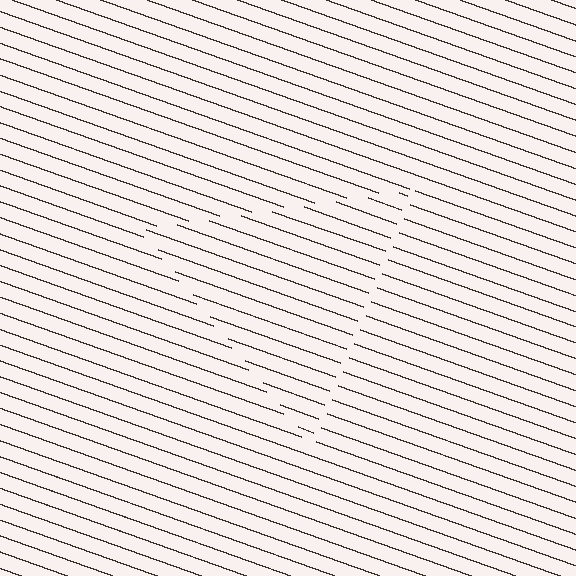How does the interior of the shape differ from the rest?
The interior of the shape contains the same grating, shifted by half a period — the contour is defined by the phase discontinuity where line-ends from the inner and outer gratings abut.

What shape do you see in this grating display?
An illusory triangle. The interior of the shape contains the same grating, shifted by half a period — the contour is defined by the phase discontinuity where line-ends from the inner and outer gratings abut.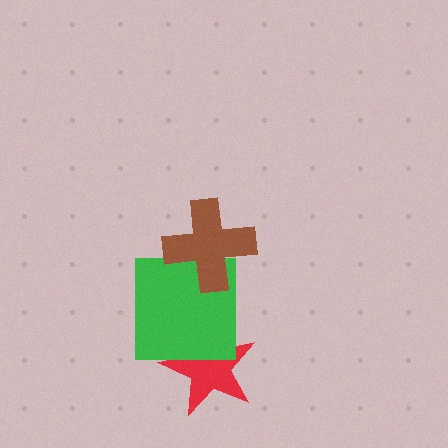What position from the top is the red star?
The red star is 3rd from the top.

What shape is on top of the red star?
The green square is on top of the red star.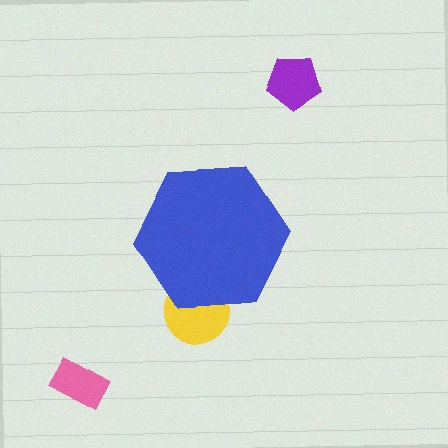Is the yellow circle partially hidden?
Yes, the yellow circle is partially hidden behind the blue hexagon.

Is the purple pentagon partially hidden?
No, the purple pentagon is fully visible.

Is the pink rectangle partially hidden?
No, the pink rectangle is fully visible.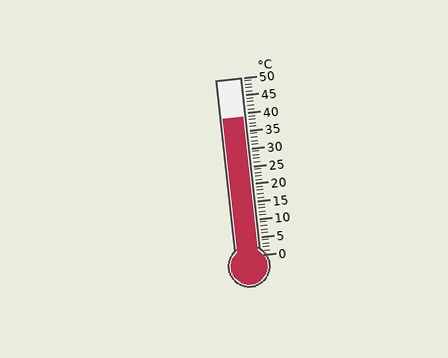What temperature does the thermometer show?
The thermometer shows approximately 39°C.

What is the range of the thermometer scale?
The thermometer scale ranges from 0°C to 50°C.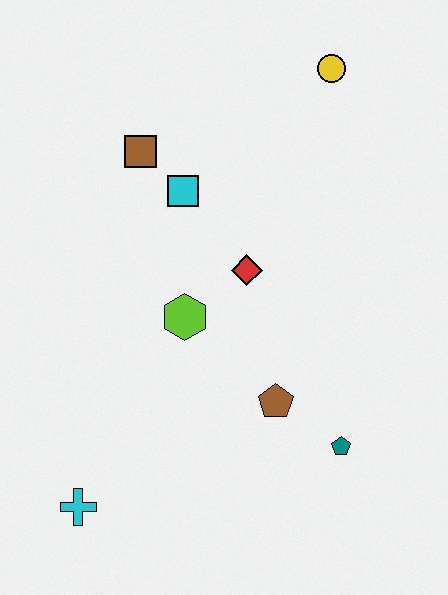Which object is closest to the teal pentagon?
The brown pentagon is closest to the teal pentagon.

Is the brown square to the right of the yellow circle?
No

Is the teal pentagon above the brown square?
No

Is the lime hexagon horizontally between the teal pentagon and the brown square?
Yes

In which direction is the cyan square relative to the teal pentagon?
The cyan square is above the teal pentagon.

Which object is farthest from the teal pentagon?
The yellow circle is farthest from the teal pentagon.